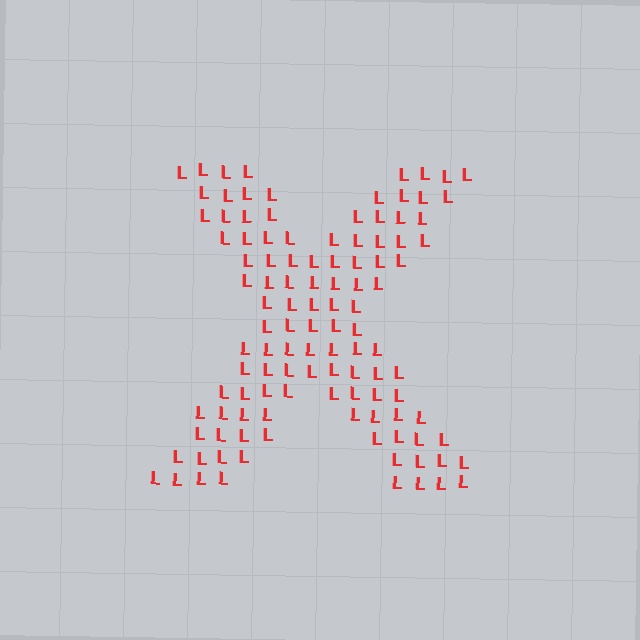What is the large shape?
The large shape is the letter X.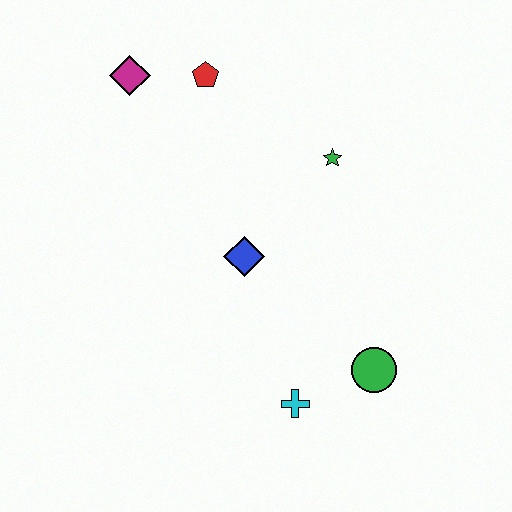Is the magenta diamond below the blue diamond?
No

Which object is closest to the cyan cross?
The green circle is closest to the cyan cross.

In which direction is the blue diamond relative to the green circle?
The blue diamond is to the left of the green circle.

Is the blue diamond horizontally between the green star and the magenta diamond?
Yes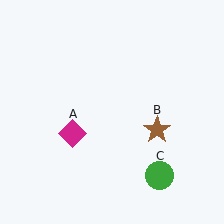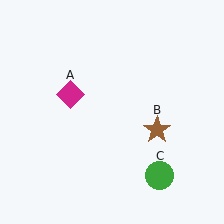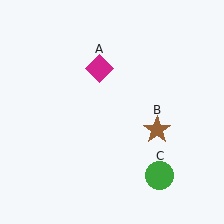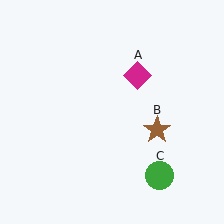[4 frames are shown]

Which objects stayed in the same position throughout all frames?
Brown star (object B) and green circle (object C) remained stationary.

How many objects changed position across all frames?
1 object changed position: magenta diamond (object A).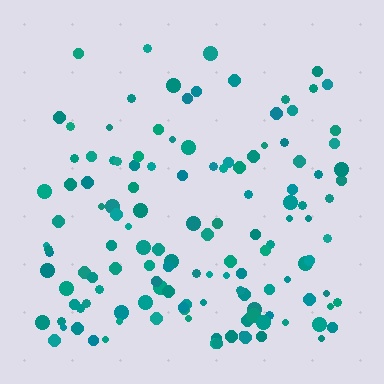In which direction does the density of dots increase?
From top to bottom, with the bottom side densest.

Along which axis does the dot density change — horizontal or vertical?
Vertical.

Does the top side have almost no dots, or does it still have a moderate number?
Still a moderate number, just noticeably fewer than the bottom.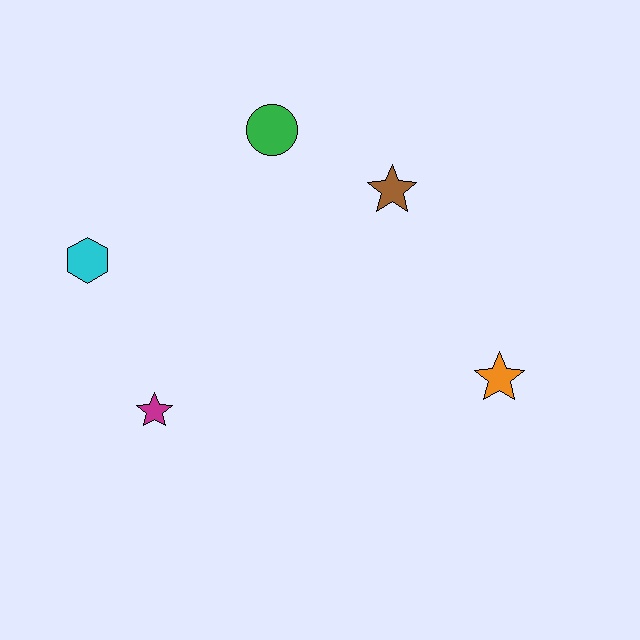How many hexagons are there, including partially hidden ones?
There is 1 hexagon.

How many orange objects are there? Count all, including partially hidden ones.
There is 1 orange object.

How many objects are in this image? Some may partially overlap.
There are 5 objects.